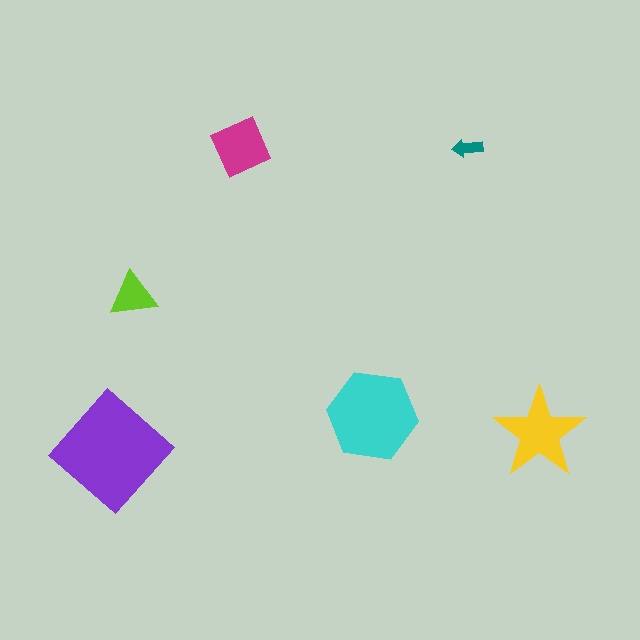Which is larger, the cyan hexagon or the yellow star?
The cyan hexagon.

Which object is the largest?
The purple diamond.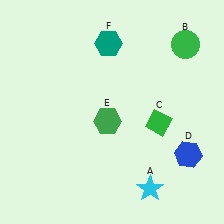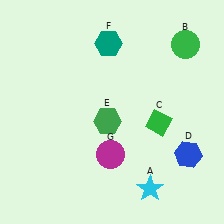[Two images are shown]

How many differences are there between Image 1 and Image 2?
There is 1 difference between the two images.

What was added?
A magenta circle (G) was added in Image 2.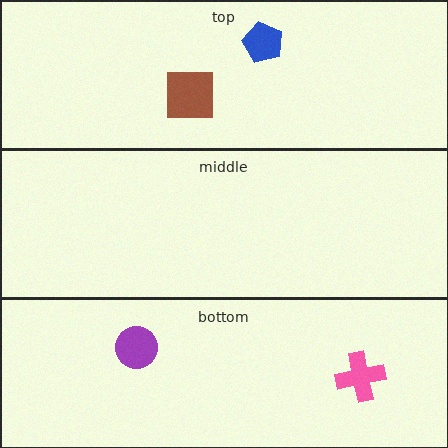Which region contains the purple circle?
The bottom region.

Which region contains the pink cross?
The bottom region.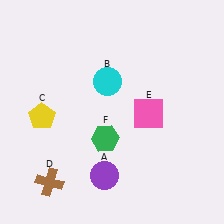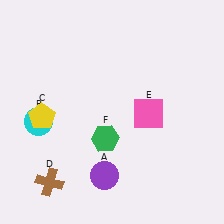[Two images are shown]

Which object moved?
The cyan circle (B) moved left.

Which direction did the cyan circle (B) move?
The cyan circle (B) moved left.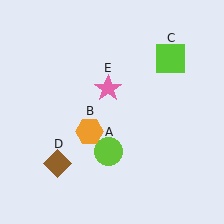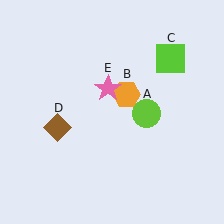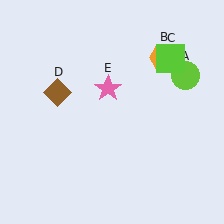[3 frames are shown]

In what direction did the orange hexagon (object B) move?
The orange hexagon (object B) moved up and to the right.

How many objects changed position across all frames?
3 objects changed position: lime circle (object A), orange hexagon (object B), brown diamond (object D).